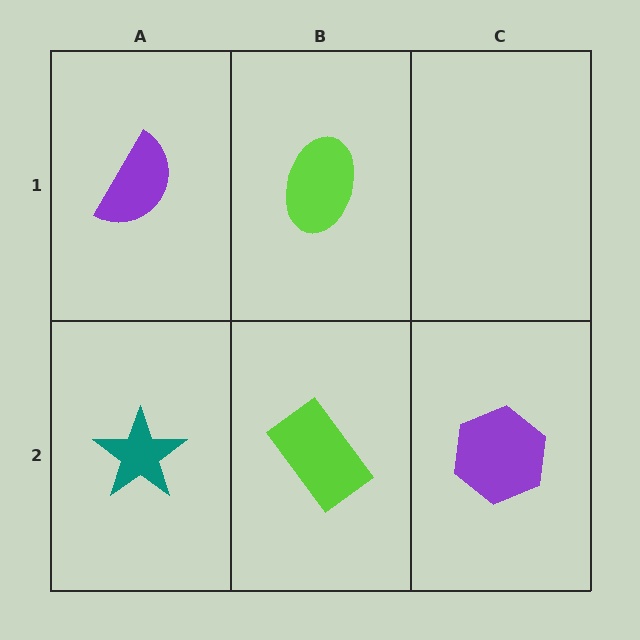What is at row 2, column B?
A lime rectangle.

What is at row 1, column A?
A purple semicircle.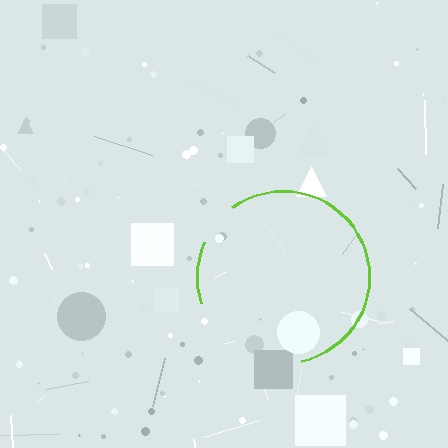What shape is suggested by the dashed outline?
The dashed outline suggests a circle.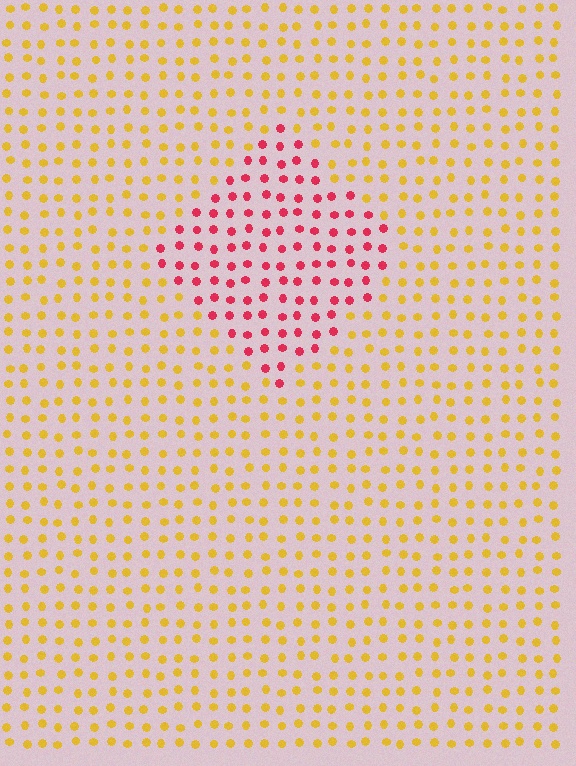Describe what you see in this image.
The image is filled with small yellow elements in a uniform arrangement. A diamond-shaped region is visible where the elements are tinted to a slightly different hue, forming a subtle color boundary.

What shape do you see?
I see a diamond.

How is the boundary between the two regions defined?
The boundary is defined purely by a slight shift in hue (about 61 degrees). Spacing, size, and orientation are identical on both sides.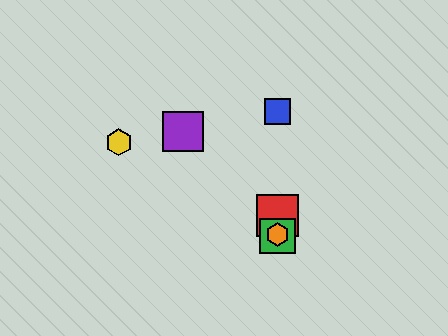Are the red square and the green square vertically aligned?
Yes, both are at x≈278.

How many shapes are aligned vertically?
4 shapes (the red square, the blue square, the green square, the orange hexagon) are aligned vertically.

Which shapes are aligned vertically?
The red square, the blue square, the green square, the orange hexagon are aligned vertically.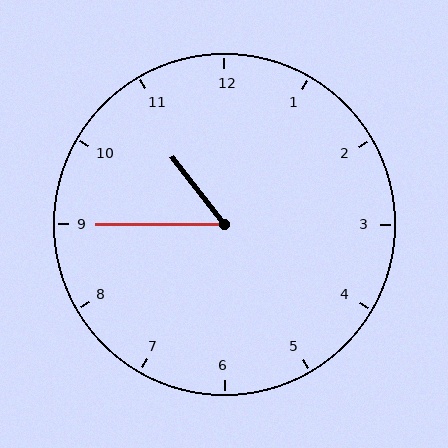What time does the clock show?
10:45.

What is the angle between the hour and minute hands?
Approximately 52 degrees.